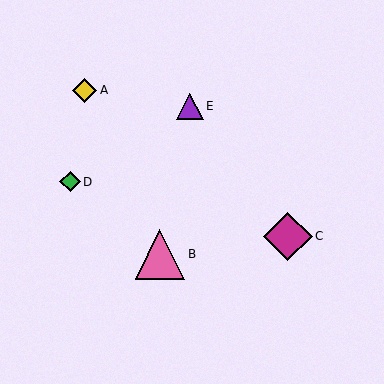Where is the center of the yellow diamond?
The center of the yellow diamond is at (85, 90).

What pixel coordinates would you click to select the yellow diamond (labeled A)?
Click at (85, 90) to select the yellow diamond A.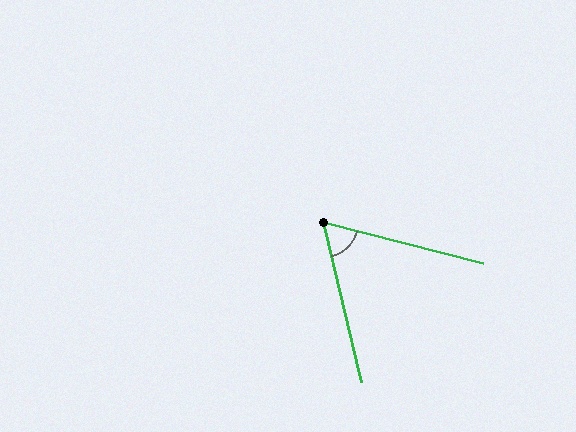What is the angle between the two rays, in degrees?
Approximately 62 degrees.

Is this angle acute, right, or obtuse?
It is acute.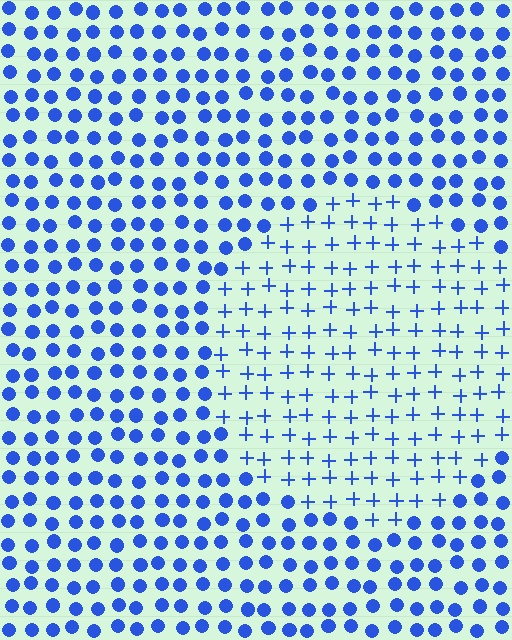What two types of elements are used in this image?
The image uses plus signs inside the circle region and circles outside it.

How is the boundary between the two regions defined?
The boundary is defined by a change in element shape: plus signs inside vs. circles outside. All elements share the same color and spacing.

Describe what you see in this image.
The image is filled with small blue elements arranged in a uniform grid. A circle-shaped region contains plus signs, while the surrounding area contains circles. The boundary is defined purely by the change in element shape.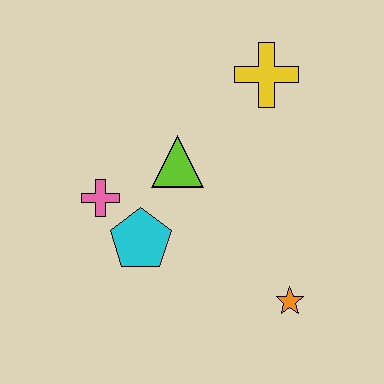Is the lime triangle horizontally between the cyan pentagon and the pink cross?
No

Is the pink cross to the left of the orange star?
Yes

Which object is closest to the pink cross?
The cyan pentagon is closest to the pink cross.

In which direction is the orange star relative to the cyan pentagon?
The orange star is to the right of the cyan pentagon.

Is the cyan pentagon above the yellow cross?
No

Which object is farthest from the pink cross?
The orange star is farthest from the pink cross.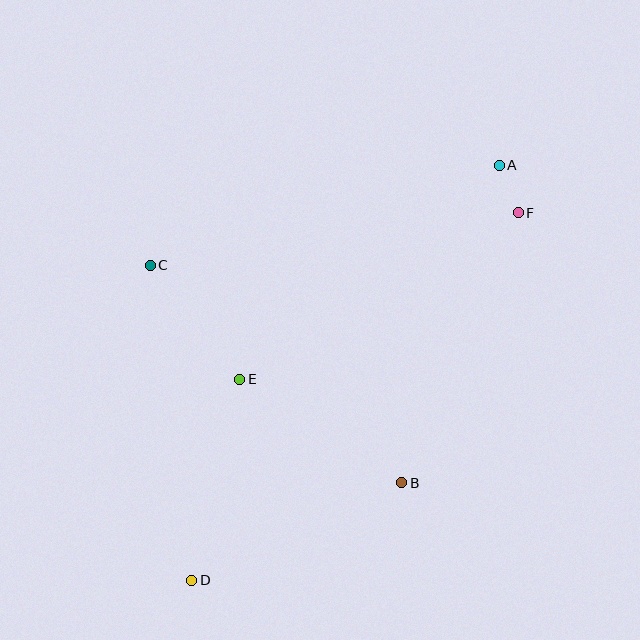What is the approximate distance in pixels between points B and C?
The distance between B and C is approximately 333 pixels.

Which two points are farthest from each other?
Points A and D are farthest from each other.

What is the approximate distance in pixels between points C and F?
The distance between C and F is approximately 372 pixels.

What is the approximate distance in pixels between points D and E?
The distance between D and E is approximately 206 pixels.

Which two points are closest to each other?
Points A and F are closest to each other.